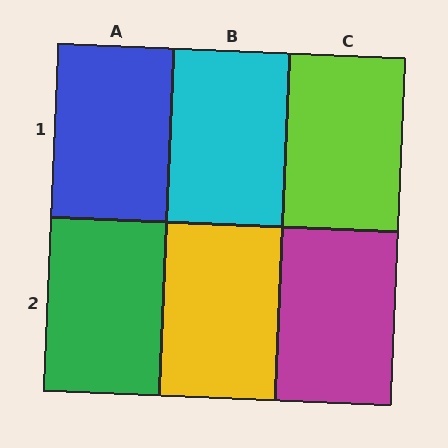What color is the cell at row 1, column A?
Blue.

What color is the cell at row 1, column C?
Lime.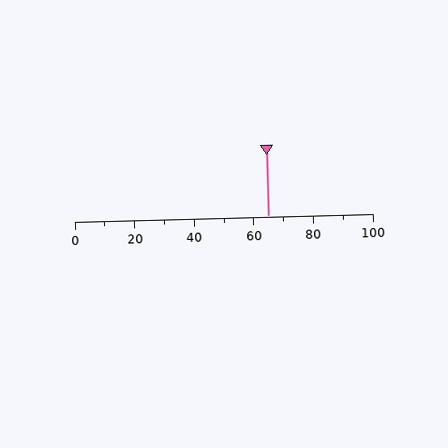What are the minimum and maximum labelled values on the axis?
The axis runs from 0 to 100.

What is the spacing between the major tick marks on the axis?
The major ticks are spaced 20 apart.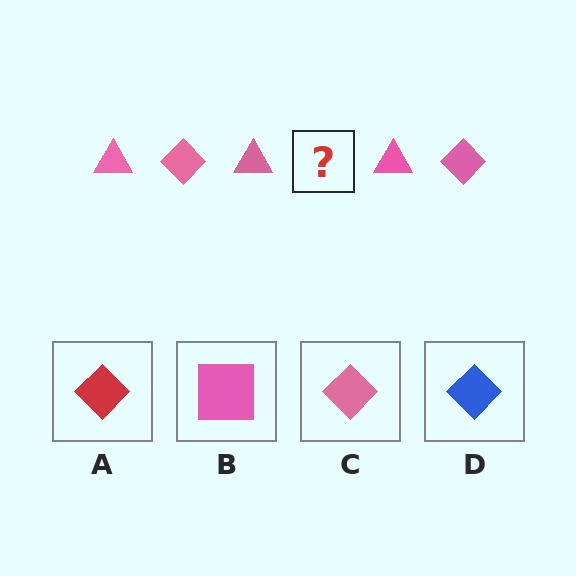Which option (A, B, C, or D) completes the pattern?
C.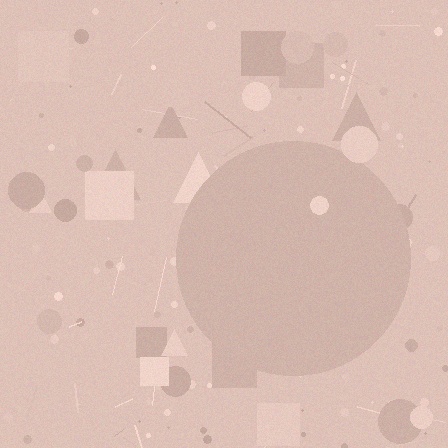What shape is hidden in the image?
A circle is hidden in the image.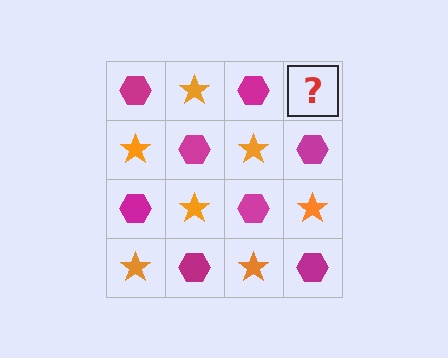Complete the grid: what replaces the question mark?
The question mark should be replaced with an orange star.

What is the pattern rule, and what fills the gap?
The rule is that it alternates magenta hexagon and orange star in a checkerboard pattern. The gap should be filled with an orange star.